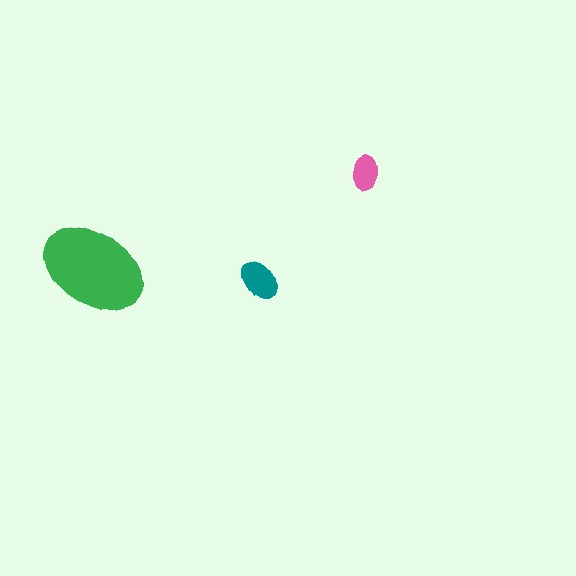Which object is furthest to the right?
The pink ellipse is rightmost.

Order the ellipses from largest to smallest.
the green one, the teal one, the pink one.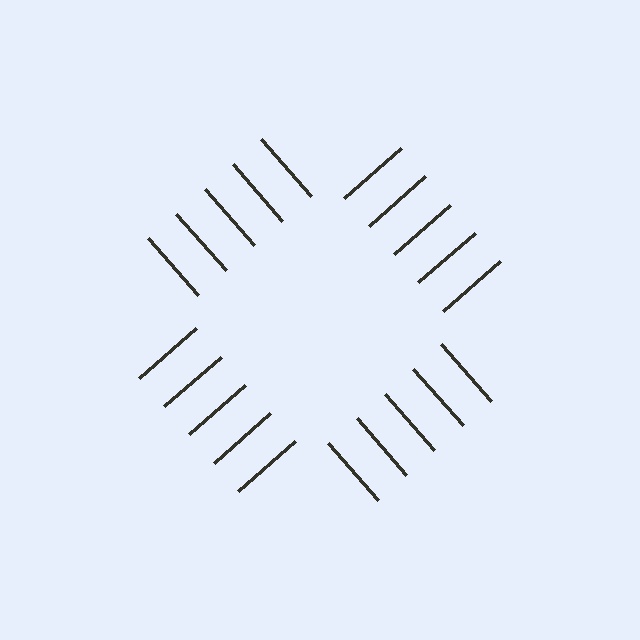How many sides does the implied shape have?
4 sides — the line-ends trace a square.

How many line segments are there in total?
20 — 5 along each of the 4 edges.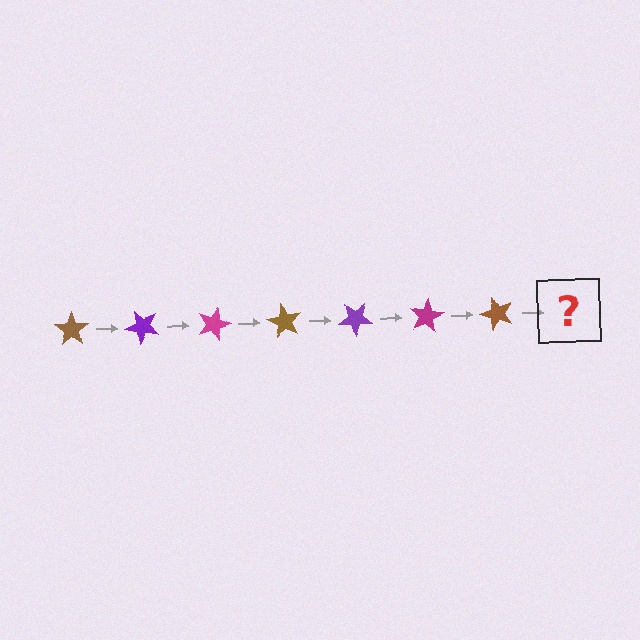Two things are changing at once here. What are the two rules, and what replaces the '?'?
The two rules are that it rotates 45 degrees each step and the color cycles through brown, purple, and magenta. The '?' should be a purple star, rotated 315 degrees from the start.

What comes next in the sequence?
The next element should be a purple star, rotated 315 degrees from the start.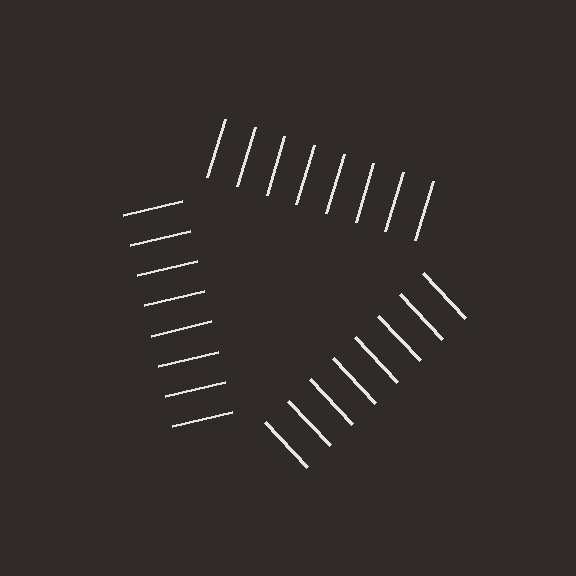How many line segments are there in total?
24 — 8 along each of the 3 edges.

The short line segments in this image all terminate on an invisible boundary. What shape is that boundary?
An illusory triangle — the line segments terminate on its edges but no continuous stroke is drawn.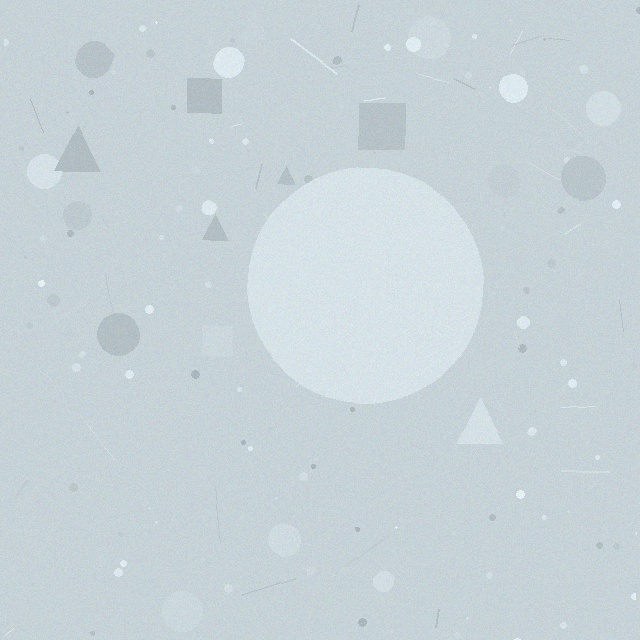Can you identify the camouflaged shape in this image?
The camouflaged shape is a circle.